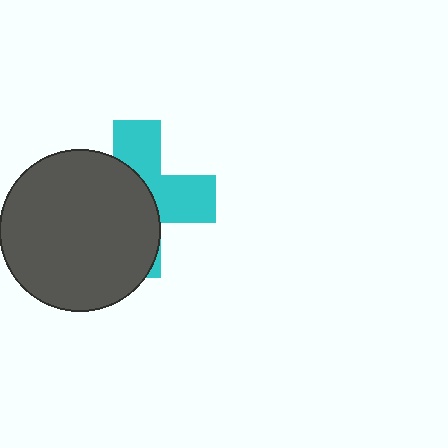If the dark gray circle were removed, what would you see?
You would see the complete cyan cross.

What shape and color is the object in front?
The object in front is a dark gray circle.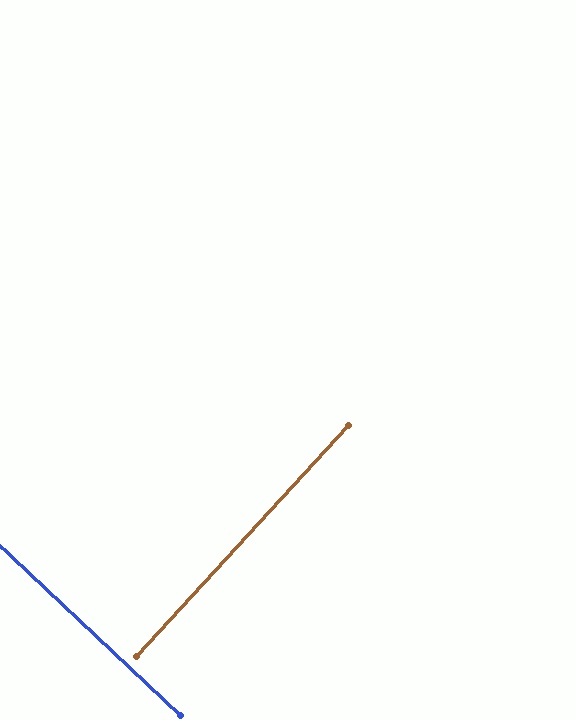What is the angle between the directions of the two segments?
Approximately 90 degrees.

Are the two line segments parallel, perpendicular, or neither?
Perpendicular — they meet at approximately 90°.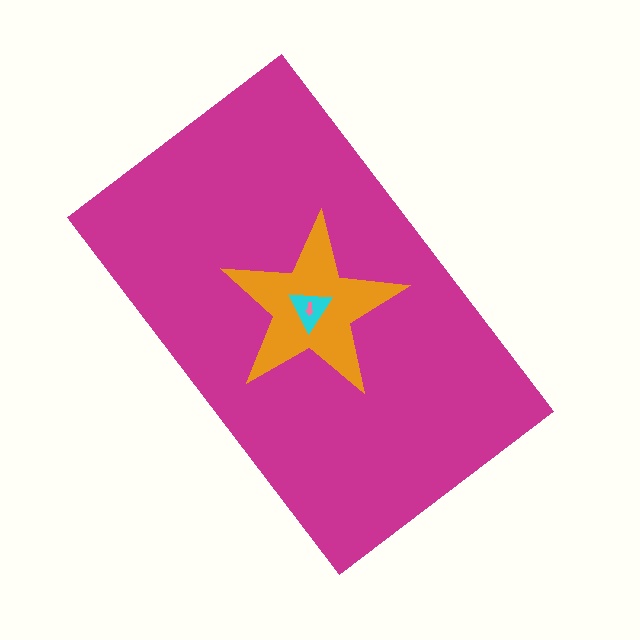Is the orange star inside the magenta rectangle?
Yes.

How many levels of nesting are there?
4.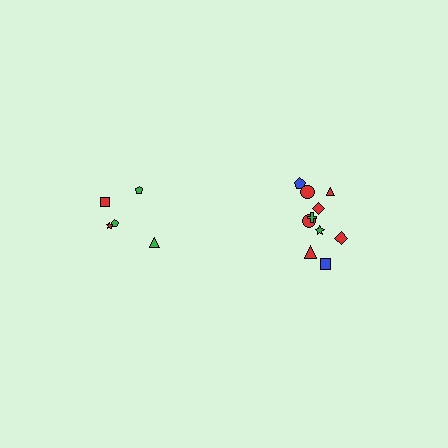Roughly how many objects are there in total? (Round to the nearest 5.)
Roughly 15 objects in total.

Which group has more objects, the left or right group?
The right group.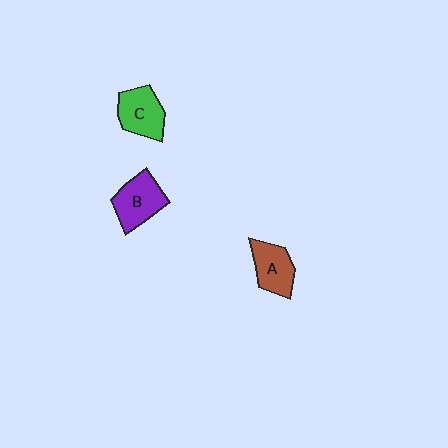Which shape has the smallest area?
Shape A (brown).